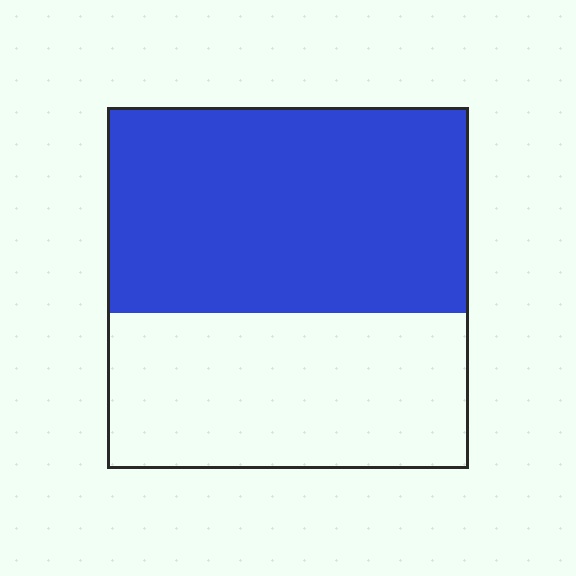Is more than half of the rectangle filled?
Yes.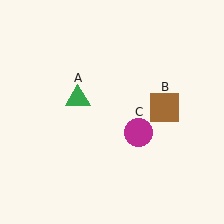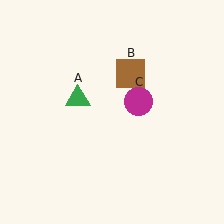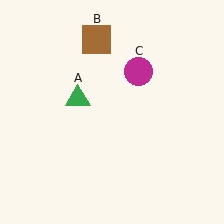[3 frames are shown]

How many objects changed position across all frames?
2 objects changed position: brown square (object B), magenta circle (object C).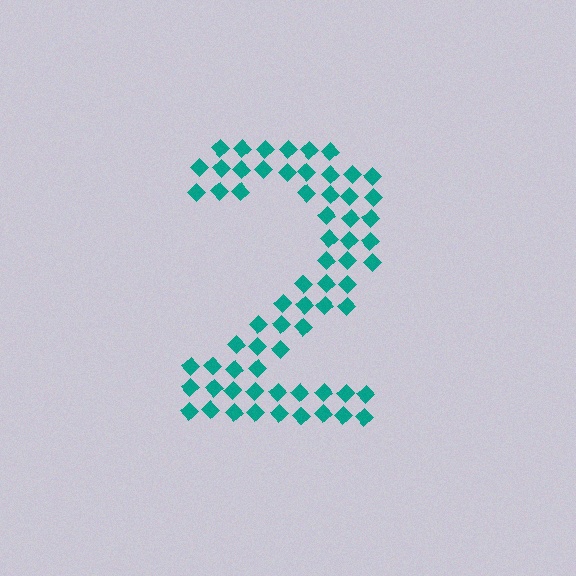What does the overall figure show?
The overall figure shows the digit 2.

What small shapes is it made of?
It is made of small diamonds.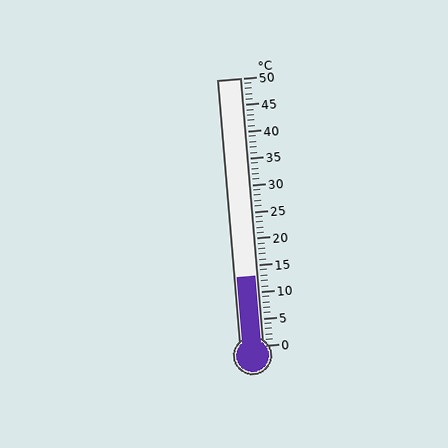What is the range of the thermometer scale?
The thermometer scale ranges from 0°C to 50°C.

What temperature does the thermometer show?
The thermometer shows approximately 13°C.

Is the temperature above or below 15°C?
The temperature is below 15°C.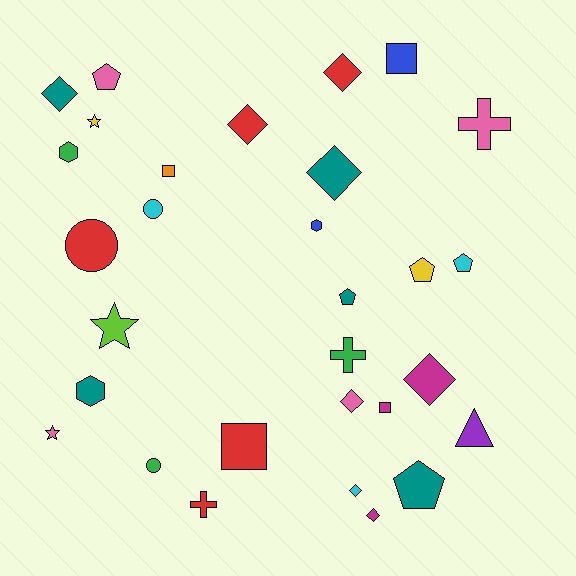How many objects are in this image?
There are 30 objects.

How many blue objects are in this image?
There are 2 blue objects.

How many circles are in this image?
There are 3 circles.